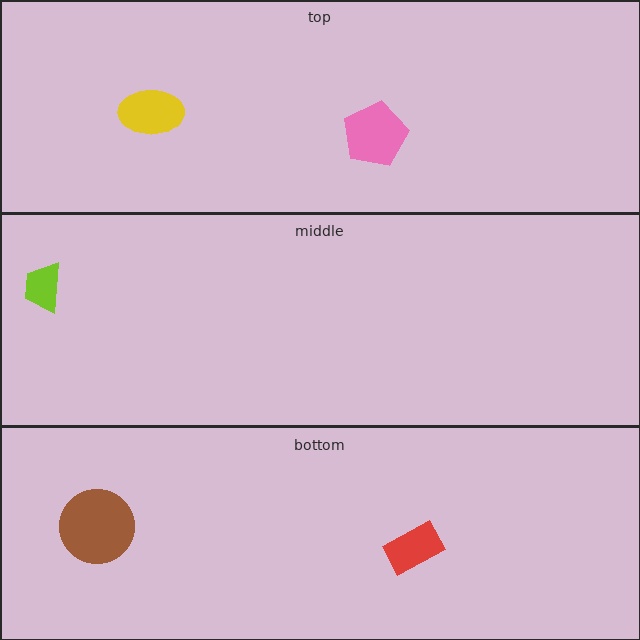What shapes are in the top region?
The pink pentagon, the yellow ellipse.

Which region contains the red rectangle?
The bottom region.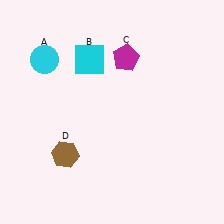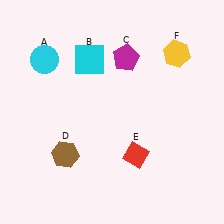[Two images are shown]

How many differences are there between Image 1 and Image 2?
There are 2 differences between the two images.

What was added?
A red diamond (E), a yellow hexagon (F) were added in Image 2.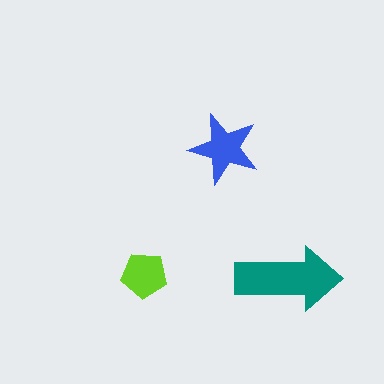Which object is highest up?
The blue star is topmost.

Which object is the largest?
The teal arrow.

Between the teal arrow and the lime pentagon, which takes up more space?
The teal arrow.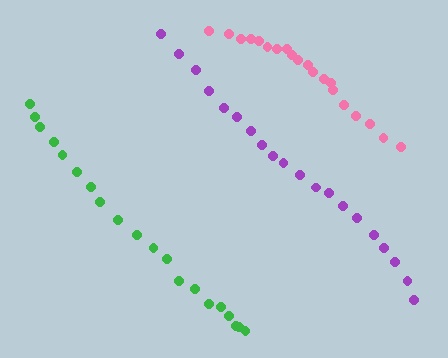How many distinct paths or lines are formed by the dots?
There are 3 distinct paths.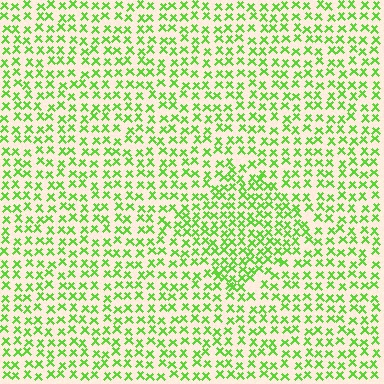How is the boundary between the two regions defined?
The boundary is defined by a change in element density (approximately 1.5x ratio). All elements are the same color, size, and shape.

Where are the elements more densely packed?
The elements are more densely packed inside the diamond boundary.